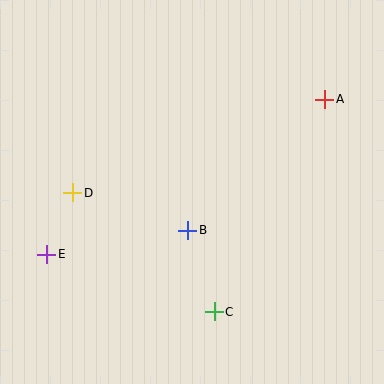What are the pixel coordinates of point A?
Point A is at (325, 99).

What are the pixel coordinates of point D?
Point D is at (73, 193).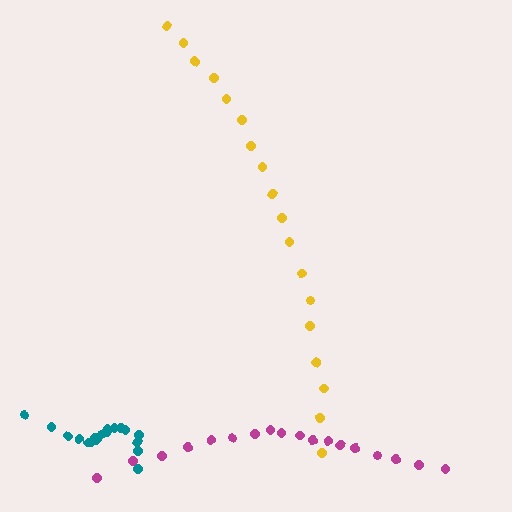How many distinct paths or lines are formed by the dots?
There are 3 distinct paths.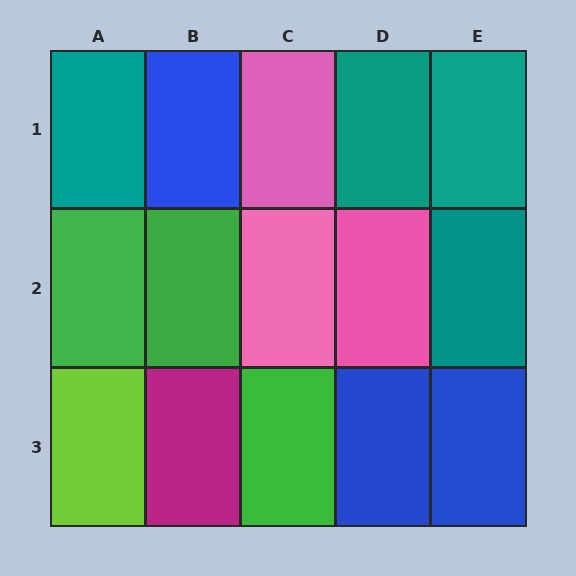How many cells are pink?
3 cells are pink.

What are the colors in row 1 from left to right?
Teal, blue, pink, teal, teal.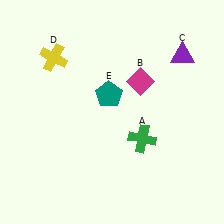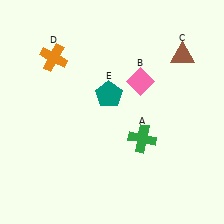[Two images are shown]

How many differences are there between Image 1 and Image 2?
There are 3 differences between the two images.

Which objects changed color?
B changed from magenta to pink. C changed from purple to brown. D changed from yellow to orange.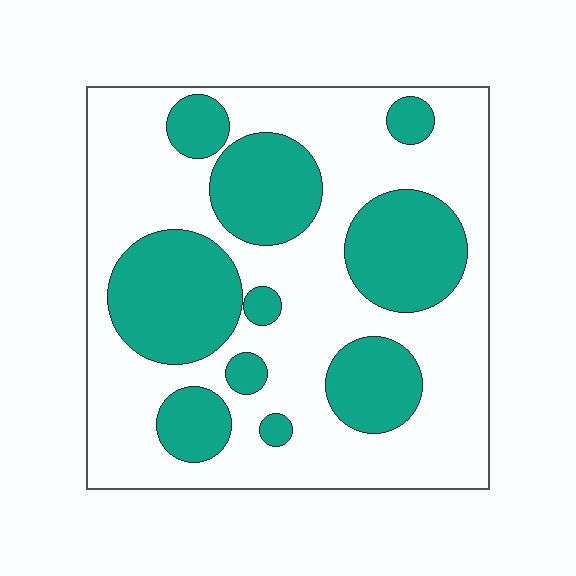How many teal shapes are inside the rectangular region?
10.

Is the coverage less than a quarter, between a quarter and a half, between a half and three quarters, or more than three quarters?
Between a quarter and a half.